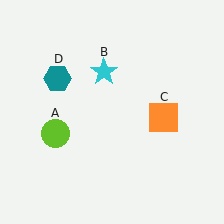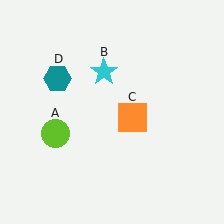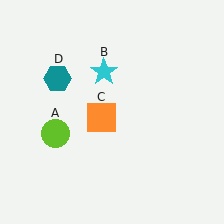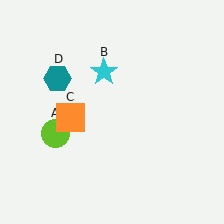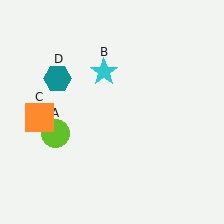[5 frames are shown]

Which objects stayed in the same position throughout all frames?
Lime circle (object A) and cyan star (object B) and teal hexagon (object D) remained stationary.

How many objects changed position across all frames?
1 object changed position: orange square (object C).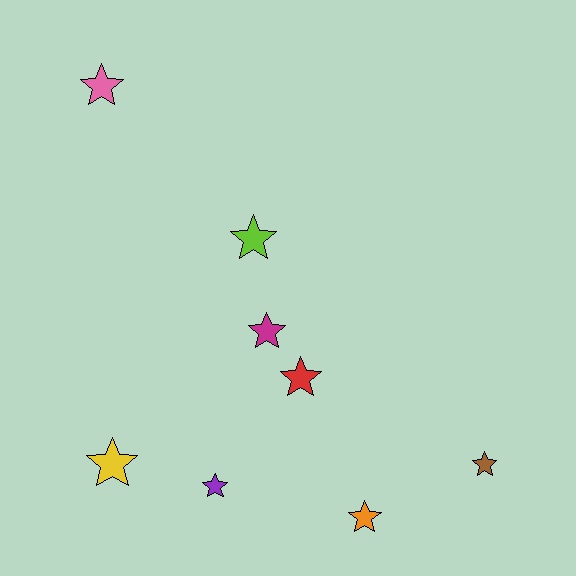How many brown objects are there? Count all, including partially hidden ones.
There is 1 brown object.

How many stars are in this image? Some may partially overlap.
There are 8 stars.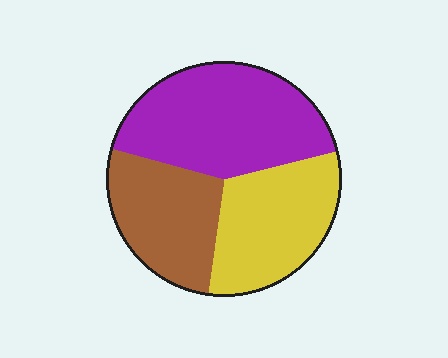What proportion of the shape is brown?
Brown covers around 25% of the shape.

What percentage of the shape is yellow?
Yellow takes up about one third (1/3) of the shape.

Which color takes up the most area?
Purple, at roughly 40%.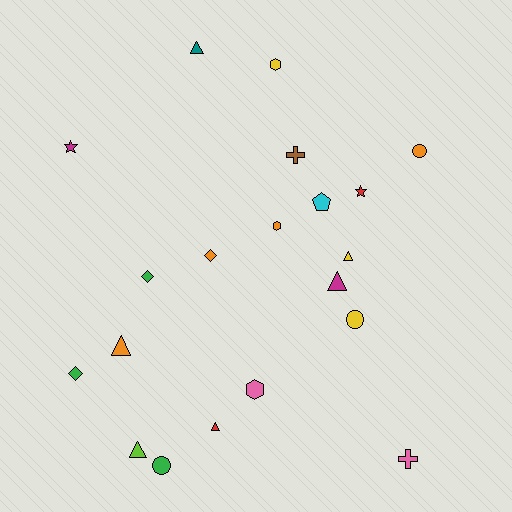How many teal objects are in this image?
There is 1 teal object.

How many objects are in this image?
There are 20 objects.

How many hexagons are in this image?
There are 3 hexagons.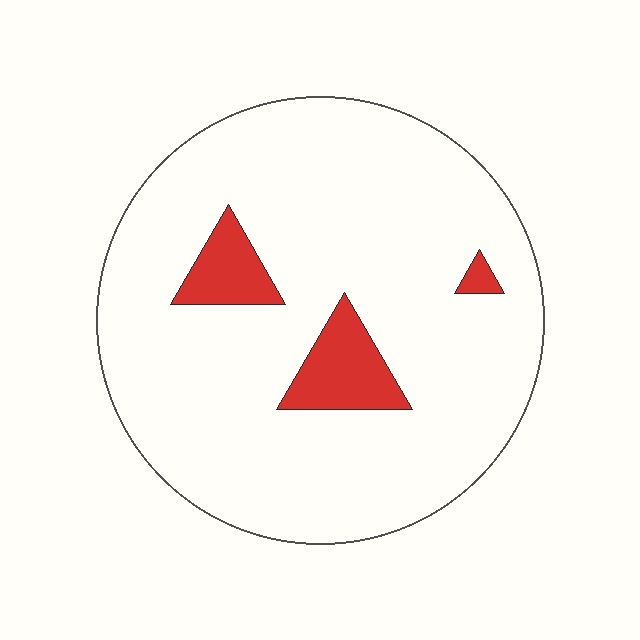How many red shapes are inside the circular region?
3.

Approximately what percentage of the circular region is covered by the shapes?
Approximately 10%.